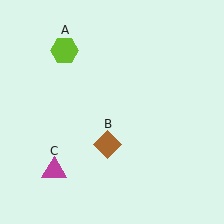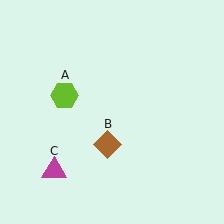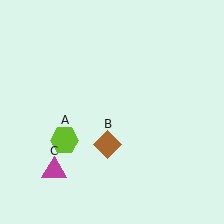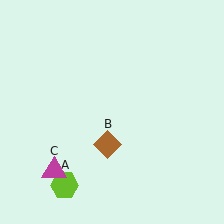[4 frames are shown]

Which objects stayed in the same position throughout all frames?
Brown diamond (object B) and magenta triangle (object C) remained stationary.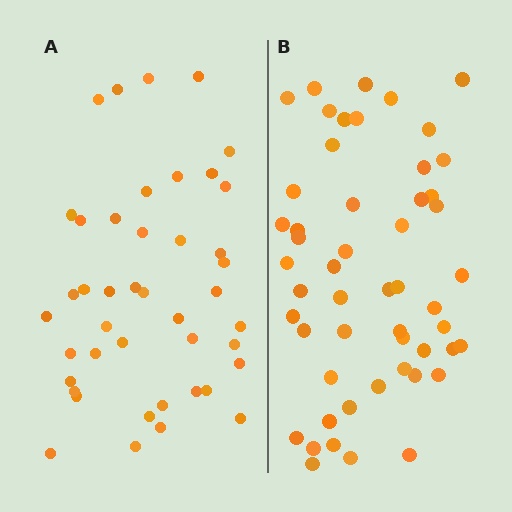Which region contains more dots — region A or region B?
Region B (the right region) has more dots.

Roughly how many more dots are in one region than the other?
Region B has roughly 8 or so more dots than region A.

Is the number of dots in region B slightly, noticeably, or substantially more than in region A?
Region B has only slightly more — the two regions are fairly close. The ratio is roughly 1.2 to 1.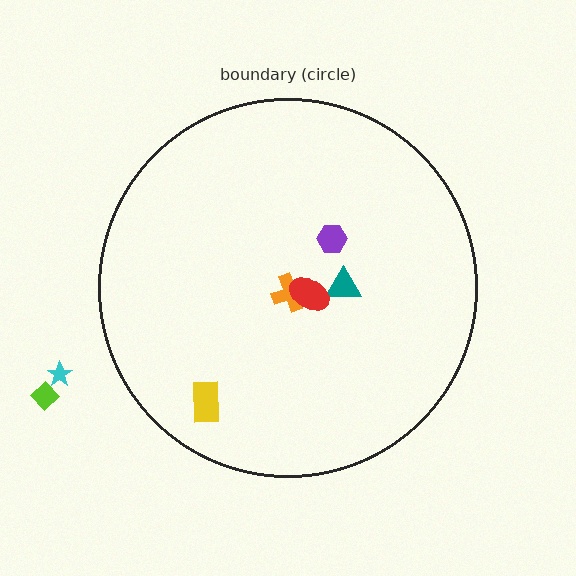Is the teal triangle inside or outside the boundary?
Inside.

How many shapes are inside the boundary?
5 inside, 2 outside.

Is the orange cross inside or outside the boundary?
Inside.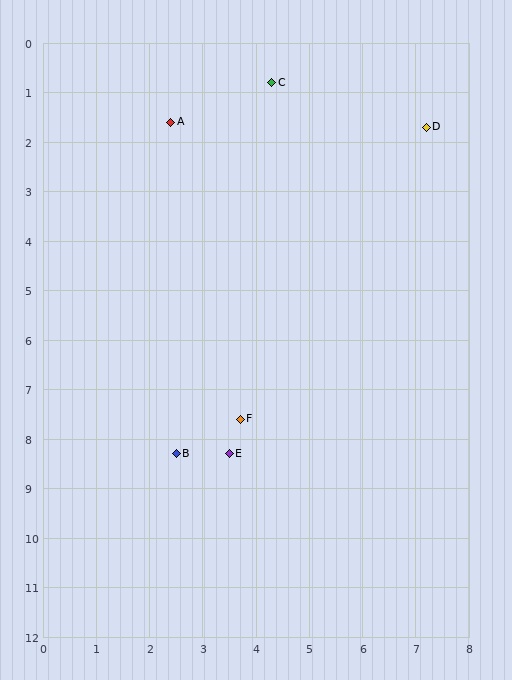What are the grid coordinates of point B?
Point B is at approximately (2.5, 8.3).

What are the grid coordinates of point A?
Point A is at approximately (2.4, 1.6).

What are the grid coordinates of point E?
Point E is at approximately (3.5, 8.3).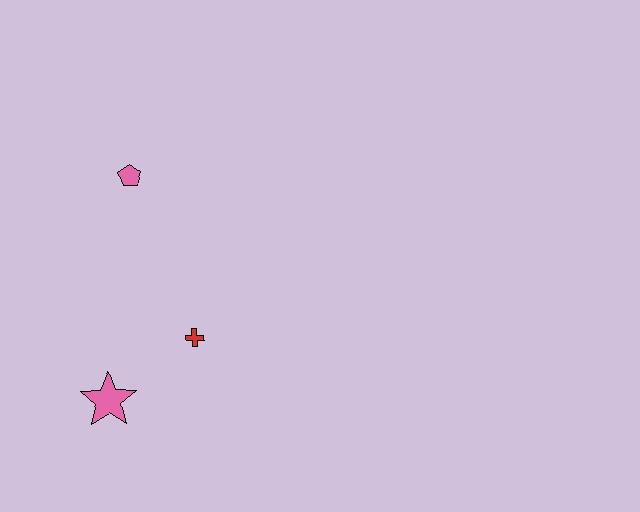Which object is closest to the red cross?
The pink star is closest to the red cross.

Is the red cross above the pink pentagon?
No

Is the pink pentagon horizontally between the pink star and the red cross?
Yes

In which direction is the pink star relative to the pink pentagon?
The pink star is below the pink pentagon.